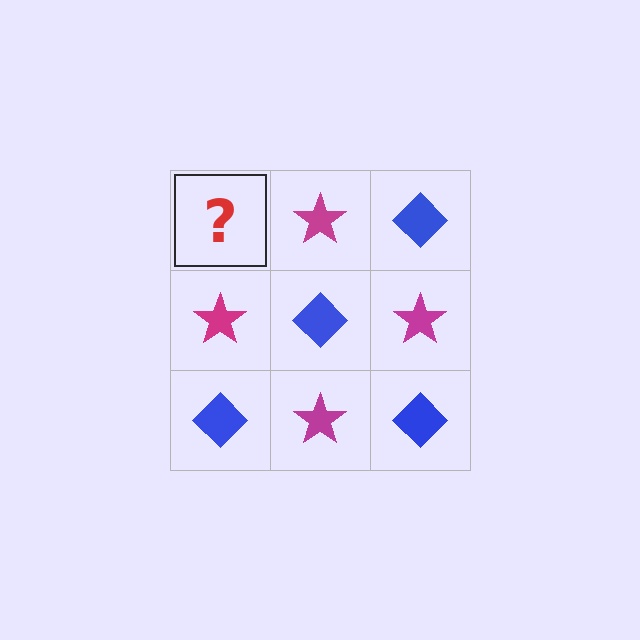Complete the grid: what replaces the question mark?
The question mark should be replaced with a blue diamond.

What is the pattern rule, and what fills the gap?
The rule is that it alternates blue diamond and magenta star in a checkerboard pattern. The gap should be filled with a blue diamond.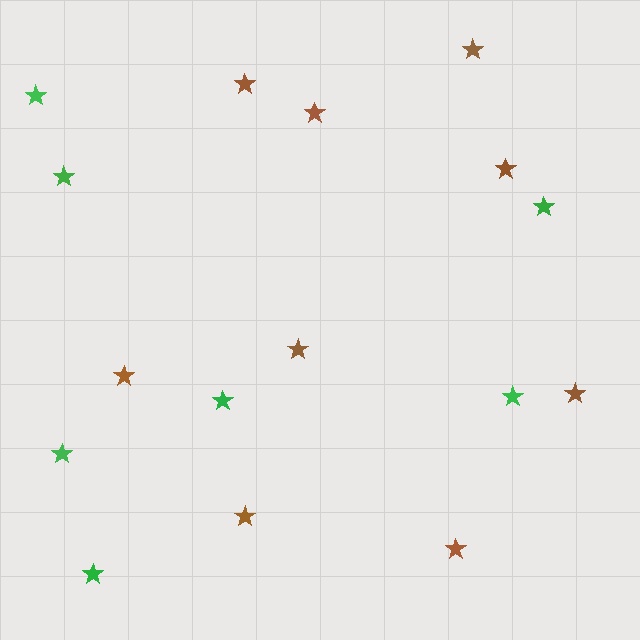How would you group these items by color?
There are 2 groups: one group of brown stars (9) and one group of green stars (7).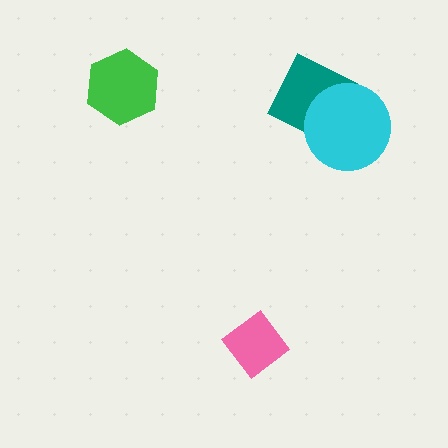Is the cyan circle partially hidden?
No, no other shape covers it.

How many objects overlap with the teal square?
1 object overlaps with the teal square.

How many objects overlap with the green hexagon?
0 objects overlap with the green hexagon.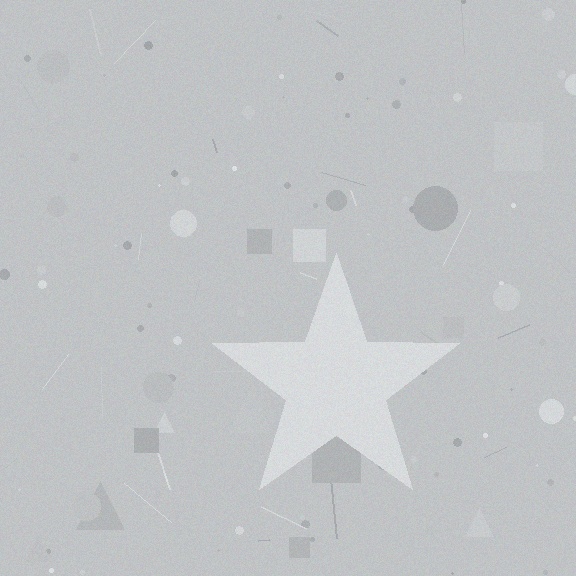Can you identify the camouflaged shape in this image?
The camouflaged shape is a star.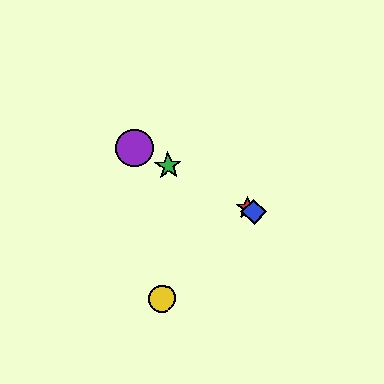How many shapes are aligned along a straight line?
4 shapes (the red star, the blue diamond, the green star, the purple circle) are aligned along a straight line.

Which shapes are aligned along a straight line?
The red star, the blue diamond, the green star, the purple circle are aligned along a straight line.